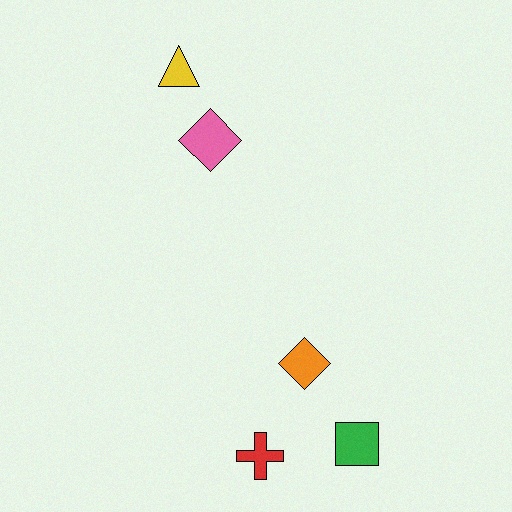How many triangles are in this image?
There is 1 triangle.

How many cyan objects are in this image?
There are no cyan objects.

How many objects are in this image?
There are 5 objects.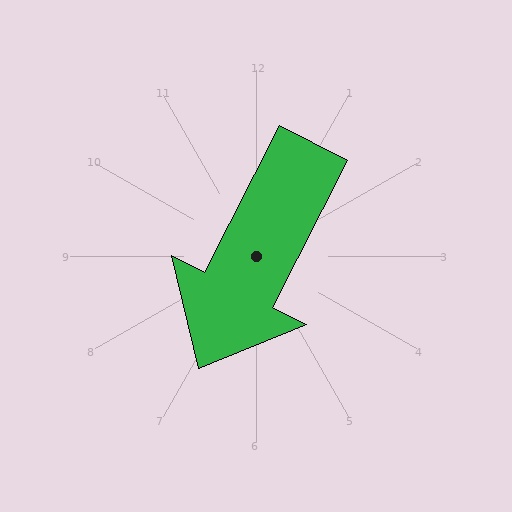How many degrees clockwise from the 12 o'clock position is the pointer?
Approximately 207 degrees.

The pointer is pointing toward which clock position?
Roughly 7 o'clock.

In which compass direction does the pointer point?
Southwest.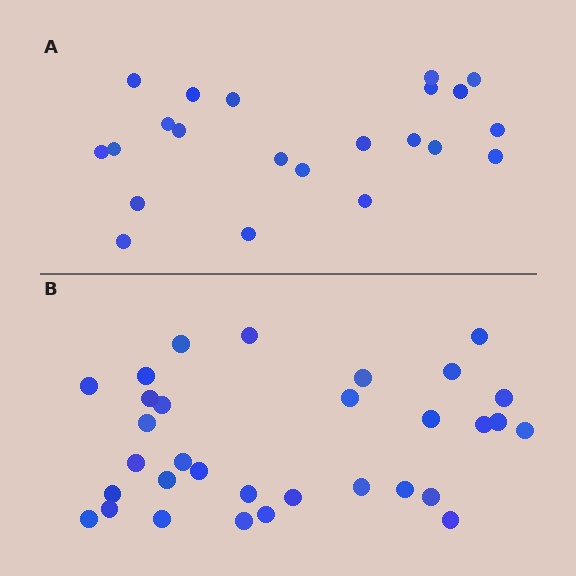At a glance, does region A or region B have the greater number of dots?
Region B (the bottom region) has more dots.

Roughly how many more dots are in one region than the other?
Region B has roughly 10 or so more dots than region A.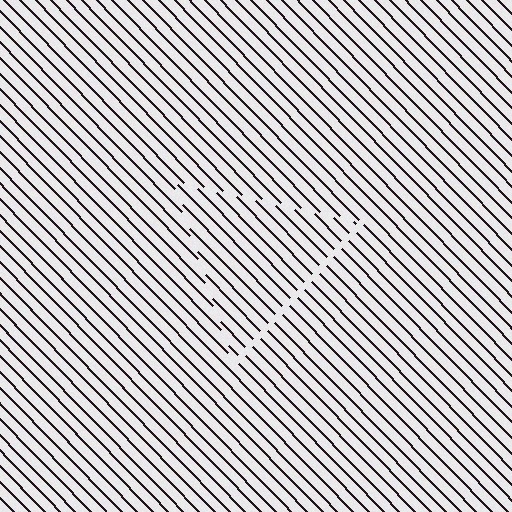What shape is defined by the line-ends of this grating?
An illusory triangle. The interior of the shape contains the same grating, shifted by half a period — the contour is defined by the phase discontinuity where line-ends from the inner and outer gratings abut.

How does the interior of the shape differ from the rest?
The interior of the shape contains the same grating, shifted by half a period — the contour is defined by the phase discontinuity where line-ends from the inner and outer gratings abut.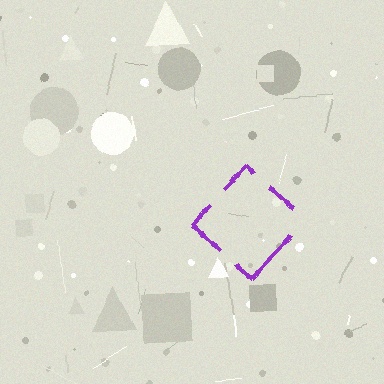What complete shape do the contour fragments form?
The contour fragments form a diamond.